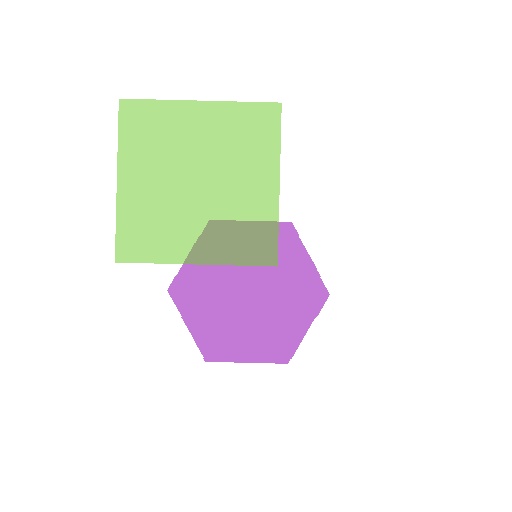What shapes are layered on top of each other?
The layered shapes are: a purple hexagon, a lime square.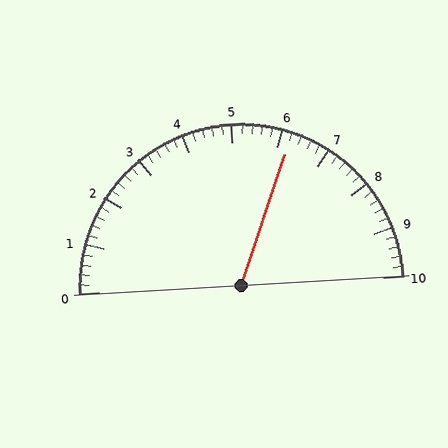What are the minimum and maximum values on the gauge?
The gauge ranges from 0 to 10.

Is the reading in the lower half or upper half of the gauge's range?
The reading is in the upper half of the range (0 to 10).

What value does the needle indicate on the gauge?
The needle indicates approximately 6.2.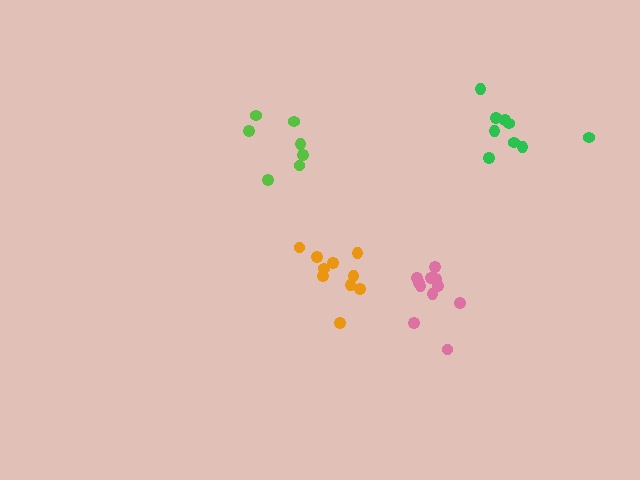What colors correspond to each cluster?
The clusters are colored: lime, orange, pink, green.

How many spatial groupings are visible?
There are 4 spatial groupings.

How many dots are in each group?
Group 1: 7 dots, Group 2: 10 dots, Group 3: 11 dots, Group 4: 9 dots (37 total).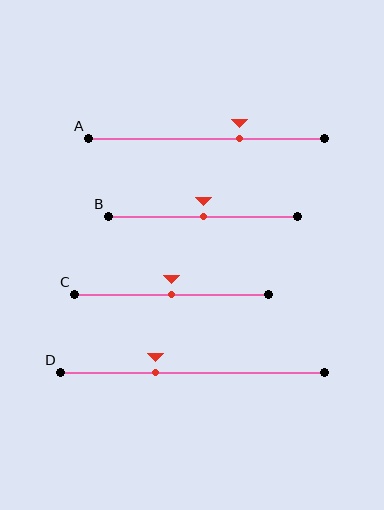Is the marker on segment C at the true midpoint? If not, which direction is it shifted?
Yes, the marker on segment C is at the true midpoint.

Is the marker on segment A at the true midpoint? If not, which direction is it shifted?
No, the marker on segment A is shifted to the right by about 14% of the segment length.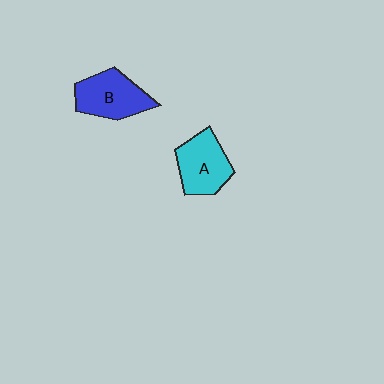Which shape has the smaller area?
Shape A (cyan).